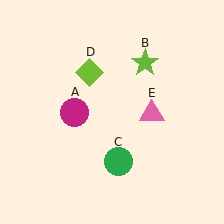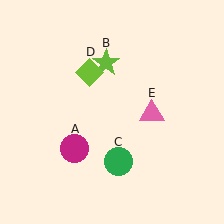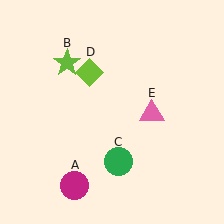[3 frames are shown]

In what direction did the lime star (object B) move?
The lime star (object B) moved left.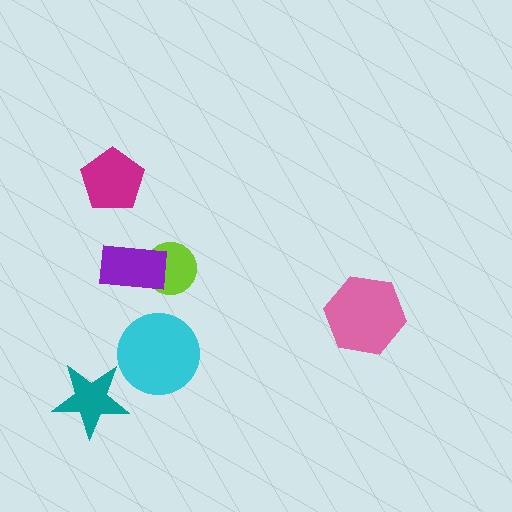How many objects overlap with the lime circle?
1 object overlaps with the lime circle.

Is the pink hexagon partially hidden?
No, no other shape covers it.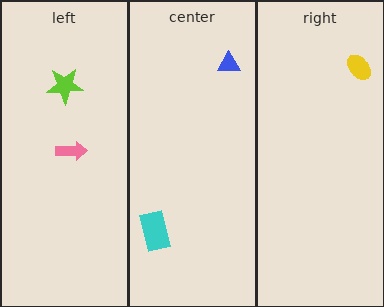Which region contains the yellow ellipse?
The right region.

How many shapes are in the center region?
2.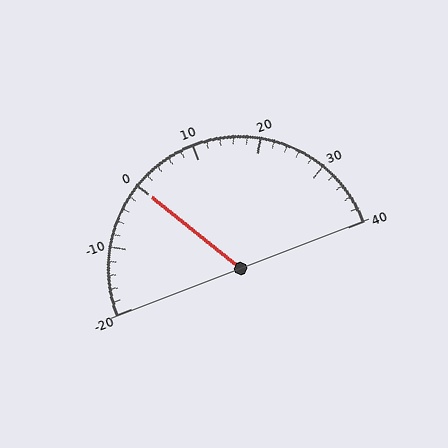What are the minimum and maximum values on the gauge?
The gauge ranges from -20 to 40.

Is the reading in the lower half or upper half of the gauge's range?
The reading is in the lower half of the range (-20 to 40).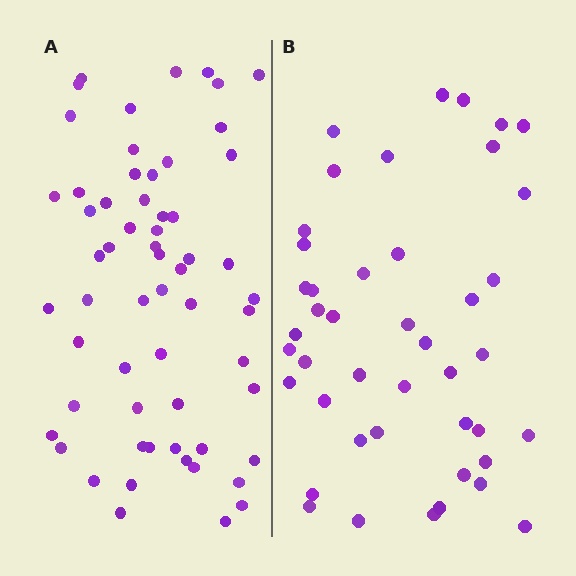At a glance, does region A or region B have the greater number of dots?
Region A (the left region) has more dots.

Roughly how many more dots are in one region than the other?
Region A has approximately 15 more dots than region B.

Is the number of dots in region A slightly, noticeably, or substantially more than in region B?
Region A has noticeably more, but not dramatically so. The ratio is roughly 1.4 to 1.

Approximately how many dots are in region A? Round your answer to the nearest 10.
About 60 dots.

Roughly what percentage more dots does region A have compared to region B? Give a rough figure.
About 35% more.